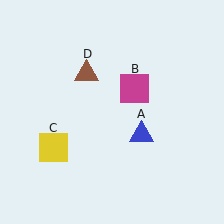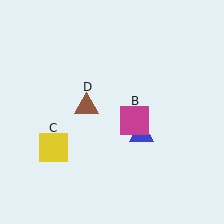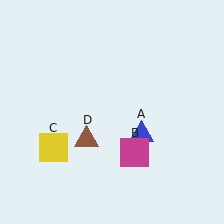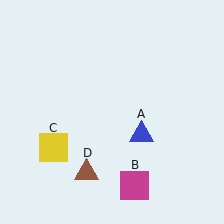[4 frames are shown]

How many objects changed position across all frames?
2 objects changed position: magenta square (object B), brown triangle (object D).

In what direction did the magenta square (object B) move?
The magenta square (object B) moved down.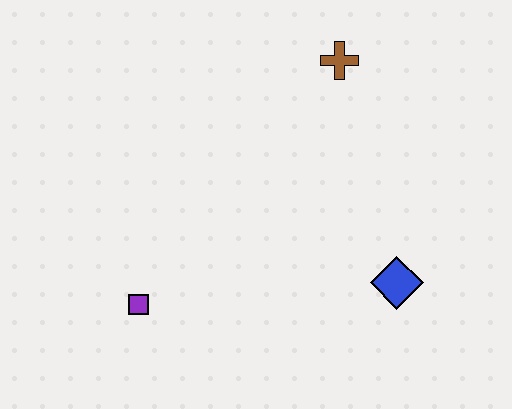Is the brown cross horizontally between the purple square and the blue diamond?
Yes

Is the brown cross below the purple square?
No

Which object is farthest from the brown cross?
The purple square is farthest from the brown cross.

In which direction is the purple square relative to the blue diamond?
The purple square is to the left of the blue diamond.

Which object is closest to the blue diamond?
The brown cross is closest to the blue diamond.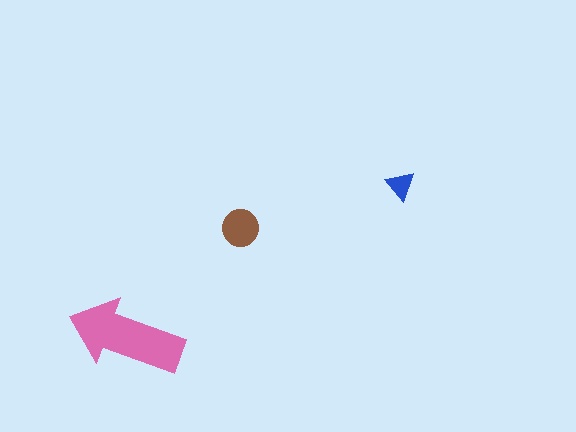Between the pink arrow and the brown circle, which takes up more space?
The pink arrow.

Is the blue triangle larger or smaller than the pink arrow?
Smaller.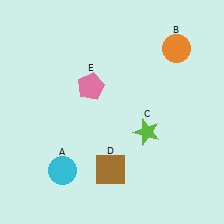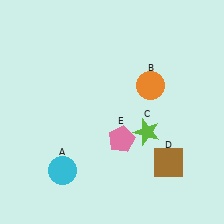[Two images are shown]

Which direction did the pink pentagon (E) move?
The pink pentagon (E) moved down.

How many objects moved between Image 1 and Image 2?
3 objects moved between the two images.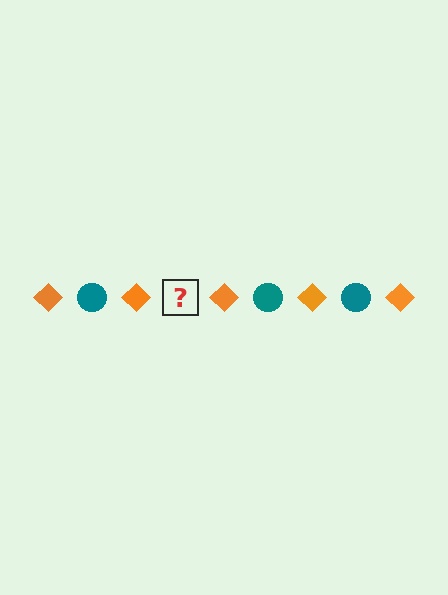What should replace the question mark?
The question mark should be replaced with a teal circle.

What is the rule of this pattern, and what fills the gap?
The rule is that the pattern alternates between orange diamond and teal circle. The gap should be filled with a teal circle.